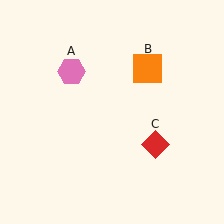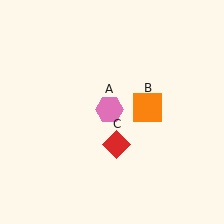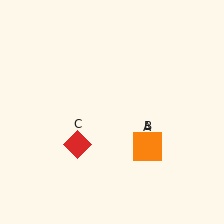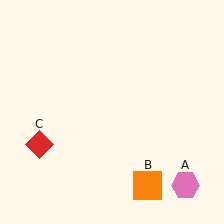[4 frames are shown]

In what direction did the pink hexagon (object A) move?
The pink hexagon (object A) moved down and to the right.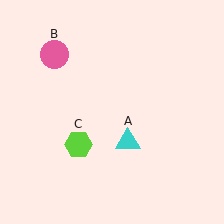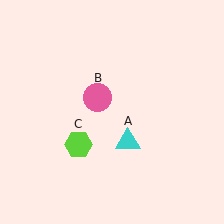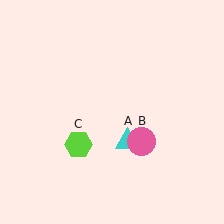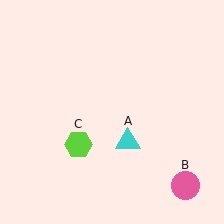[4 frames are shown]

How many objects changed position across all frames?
1 object changed position: pink circle (object B).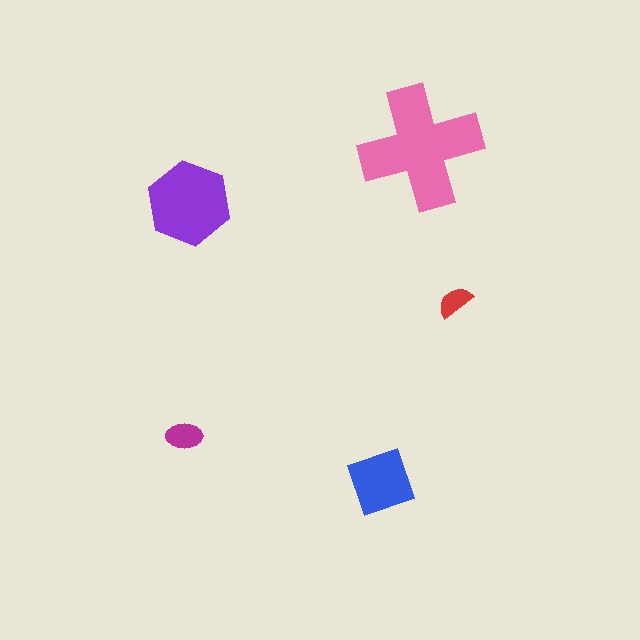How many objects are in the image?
There are 5 objects in the image.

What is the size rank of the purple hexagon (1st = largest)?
2nd.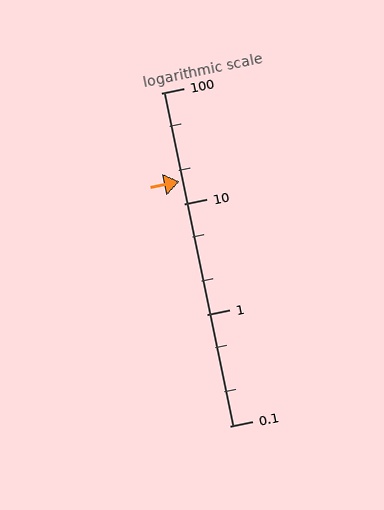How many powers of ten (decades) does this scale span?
The scale spans 3 decades, from 0.1 to 100.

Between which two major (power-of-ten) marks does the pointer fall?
The pointer is between 10 and 100.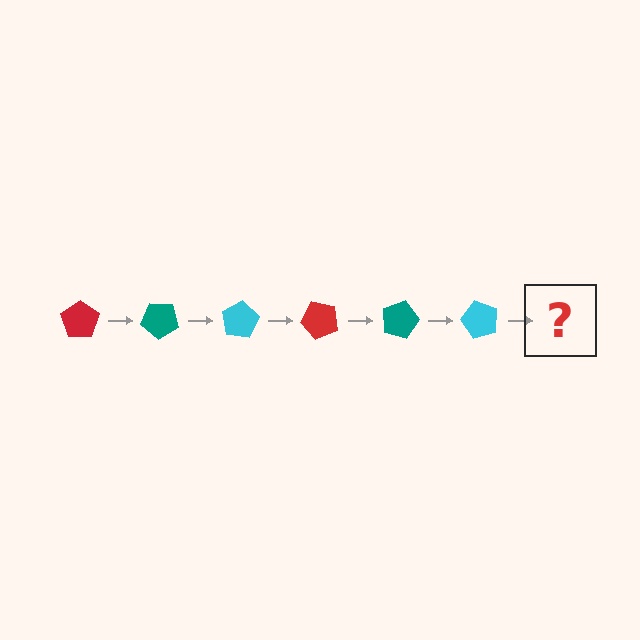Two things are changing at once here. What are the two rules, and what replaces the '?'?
The two rules are that it rotates 40 degrees each step and the color cycles through red, teal, and cyan. The '?' should be a red pentagon, rotated 240 degrees from the start.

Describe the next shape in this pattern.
It should be a red pentagon, rotated 240 degrees from the start.